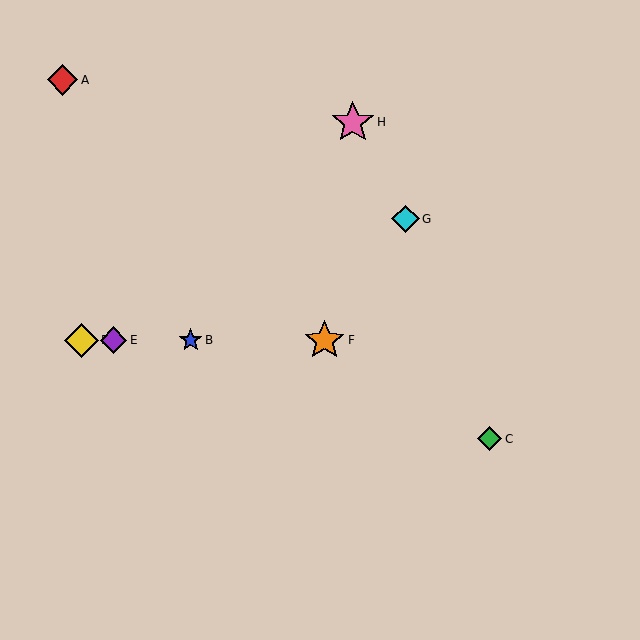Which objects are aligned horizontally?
Objects B, D, E, F are aligned horizontally.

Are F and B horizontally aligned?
Yes, both are at y≈340.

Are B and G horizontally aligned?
No, B is at y≈340 and G is at y≈219.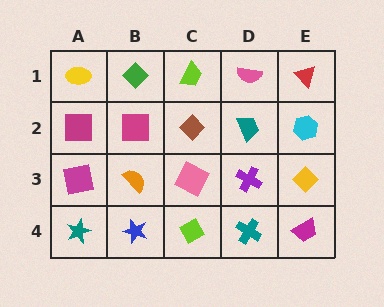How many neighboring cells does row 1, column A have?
2.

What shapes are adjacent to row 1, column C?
A brown diamond (row 2, column C), a green diamond (row 1, column B), a pink semicircle (row 1, column D).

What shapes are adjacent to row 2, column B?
A green diamond (row 1, column B), an orange semicircle (row 3, column B), a magenta square (row 2, column A), a brown diamond (row 2, column C).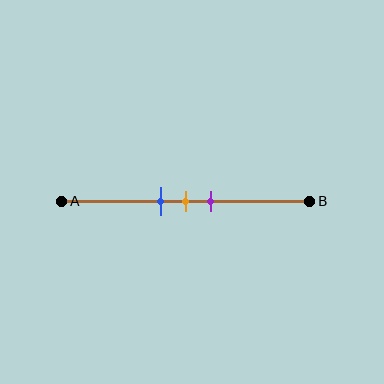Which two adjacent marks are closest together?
The blue and orange marks are the closest adjacent pair.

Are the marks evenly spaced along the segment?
Yes, the marks are approximately evenly spaced.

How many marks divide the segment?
There are 3 marks dividing the segment.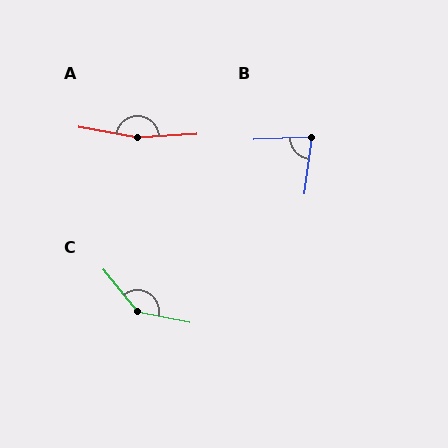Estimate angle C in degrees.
Approximately 140 degrees.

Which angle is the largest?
A, at approximately 167 degrees.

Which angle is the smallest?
B, at approximately 80 degrees.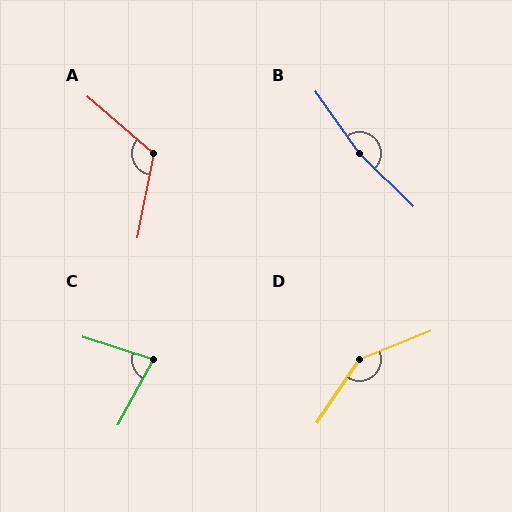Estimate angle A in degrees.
Approximately 120 degrees.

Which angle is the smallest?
C, at approximately 79 degrees.